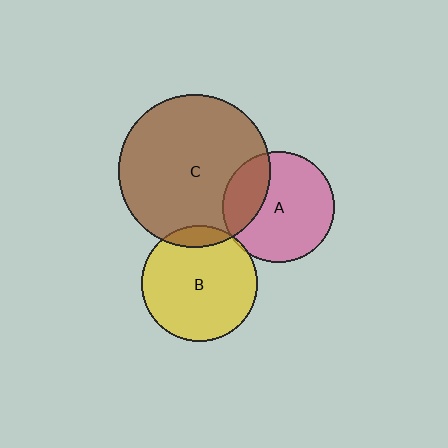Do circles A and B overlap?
Yes.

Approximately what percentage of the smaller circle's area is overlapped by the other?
Approximately 5%.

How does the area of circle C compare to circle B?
Approximately 1.7 times.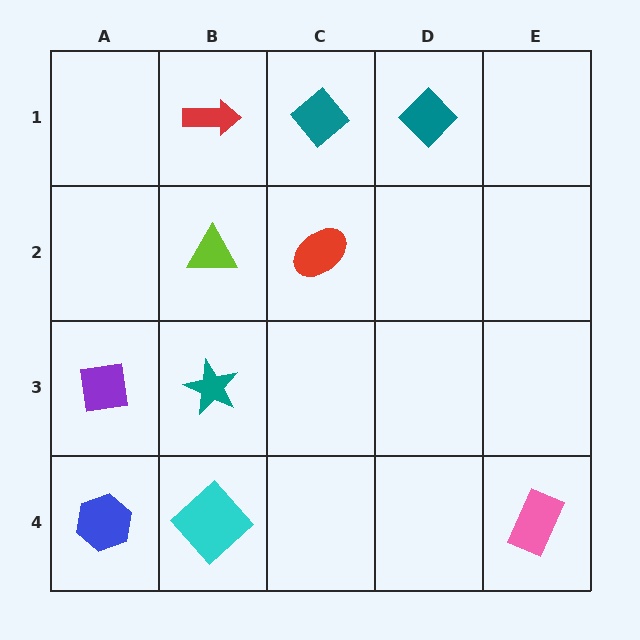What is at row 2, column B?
A lime triangle.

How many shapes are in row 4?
3 shapes.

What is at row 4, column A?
A blue hexagon.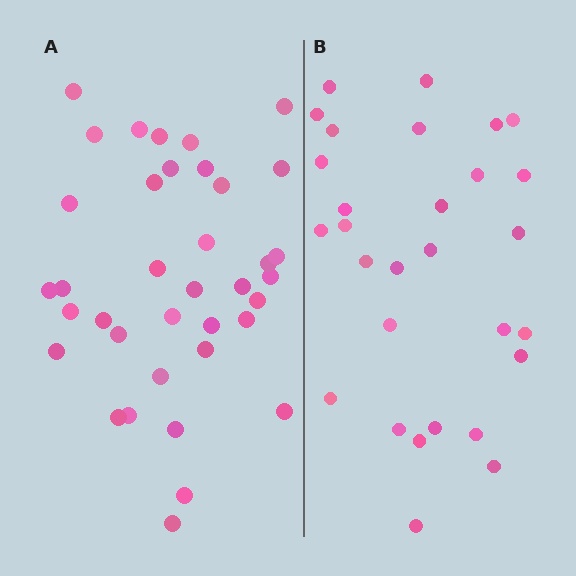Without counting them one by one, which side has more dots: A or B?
Region A (the left region) has more dots.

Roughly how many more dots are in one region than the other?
Region A has roughly 8 or so more dots than region B.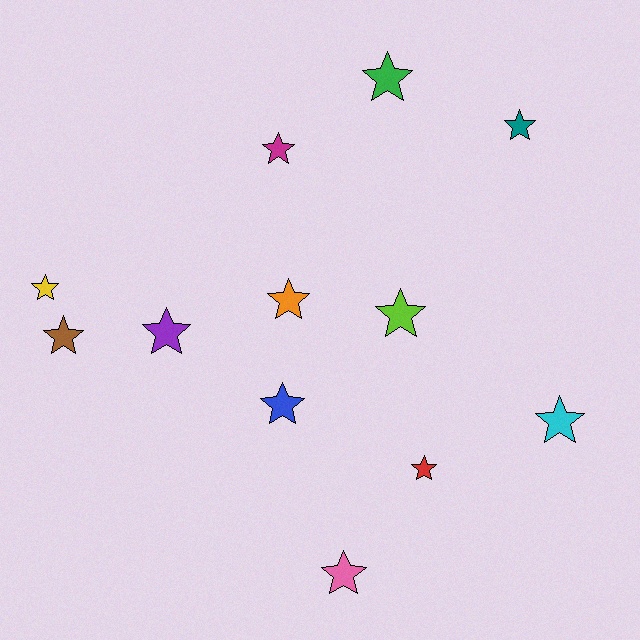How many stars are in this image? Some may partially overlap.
There are 12 stars.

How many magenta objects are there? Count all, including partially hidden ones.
There is 1 magenta object.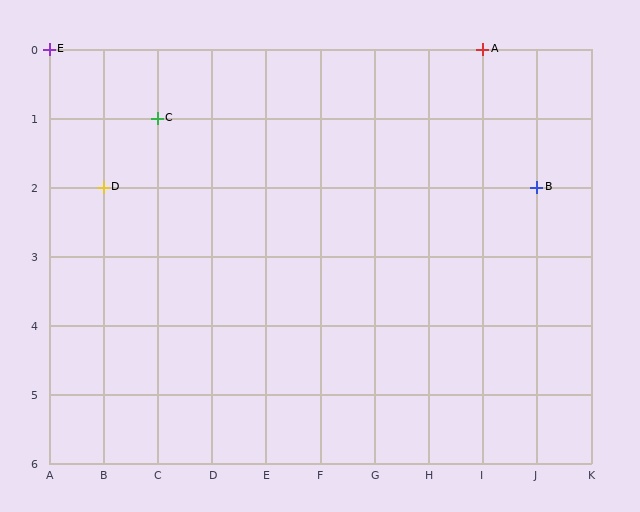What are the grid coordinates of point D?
Point D is at grid coordinates (B, 2).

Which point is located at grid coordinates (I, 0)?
Point A is at (I, 0).